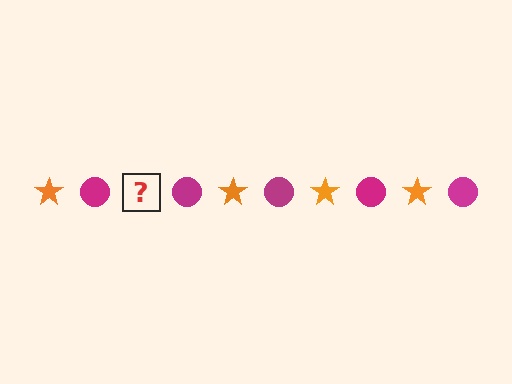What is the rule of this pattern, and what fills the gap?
The rule is that the pattern alternates between orange star and magenta circle. The gap should be filled with an orange star.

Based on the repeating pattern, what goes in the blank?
The blank should be an orange star.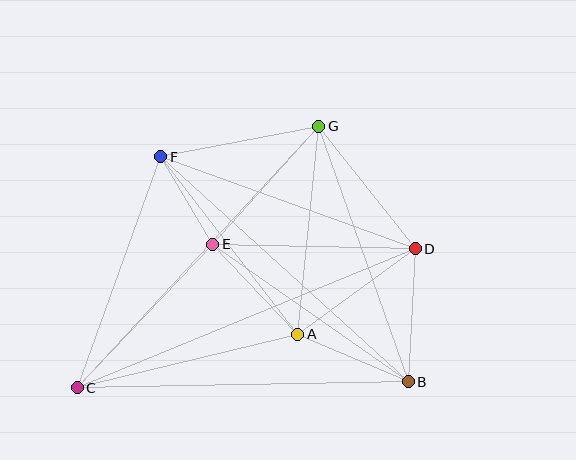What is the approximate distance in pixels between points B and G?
The distance between B and G is approximately 271 pixels.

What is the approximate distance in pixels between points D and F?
The distance between D and F is approximately 271 pixels.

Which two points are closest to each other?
Points E and F are closest to each other.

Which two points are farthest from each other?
Points C and D are farthest from each other.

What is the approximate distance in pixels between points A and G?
The distance between A and G is approximately 209 pixels.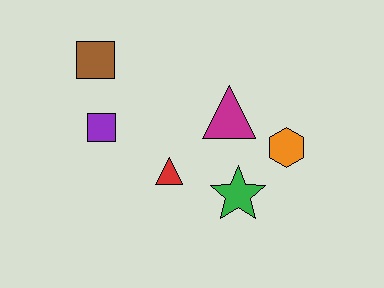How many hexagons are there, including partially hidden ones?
There is 1 hexagon.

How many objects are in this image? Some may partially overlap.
There are 6 objects.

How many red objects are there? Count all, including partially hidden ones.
There is 1 red object.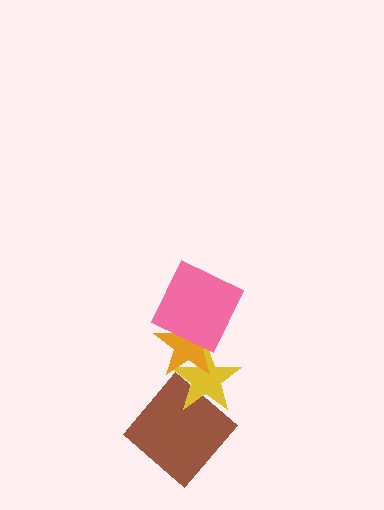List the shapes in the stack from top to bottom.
From top to bottom: the pink square, the orange star, the yellow star, the brown diamond.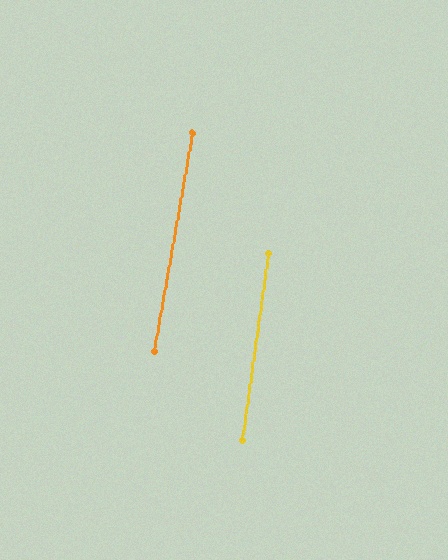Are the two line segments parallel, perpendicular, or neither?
Parallel — their directions differ by only 1.9°.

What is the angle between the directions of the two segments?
Approximately 2 degrees.